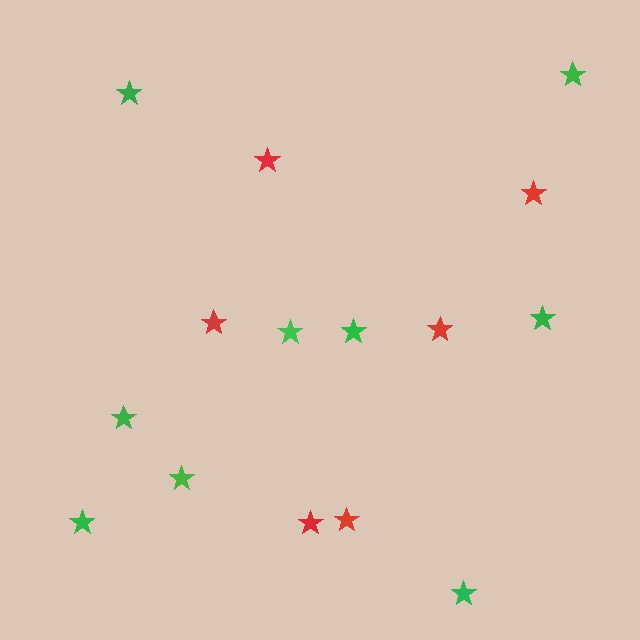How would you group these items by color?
There are 2 groups: one group of red stars (6) and one group of green stars (9).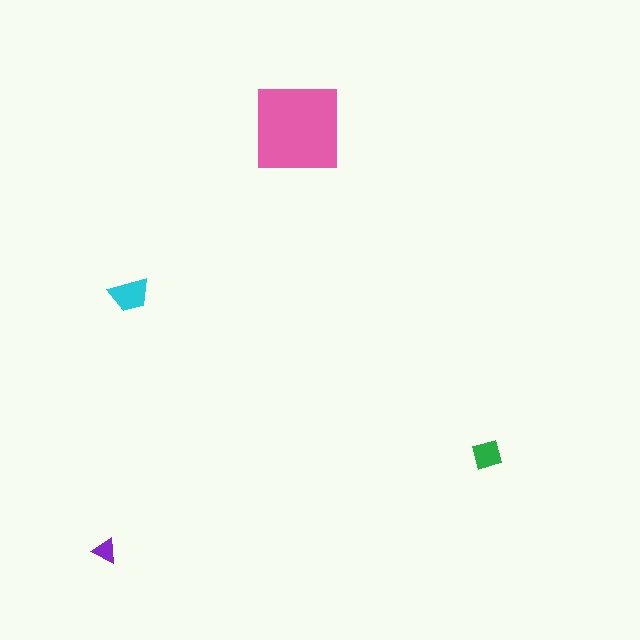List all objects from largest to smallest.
The pink square, the cyan trapezoid, the green diamond, the purple triangle.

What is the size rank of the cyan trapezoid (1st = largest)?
2nd.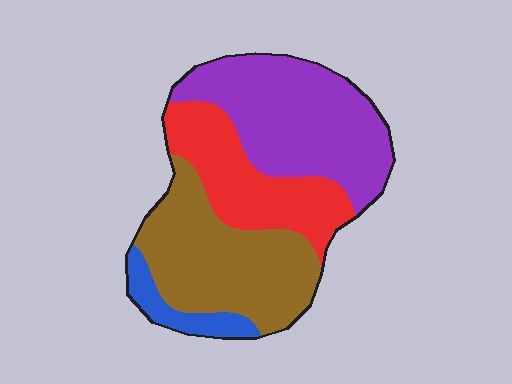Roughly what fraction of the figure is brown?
Brown takes up about one third (1/3) of the figure.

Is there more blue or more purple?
Purple.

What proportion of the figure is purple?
Purple takes up about three eighths (3/8) of the figure.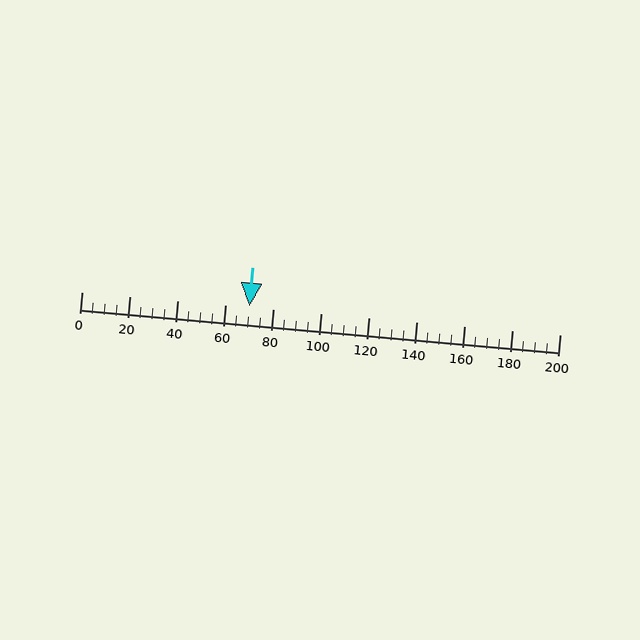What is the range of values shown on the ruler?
The ruler shows values from 0 to 200.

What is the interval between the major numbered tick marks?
The major tick marks are spaced 20 units apart.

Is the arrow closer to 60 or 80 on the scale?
The arrow is closer to 80.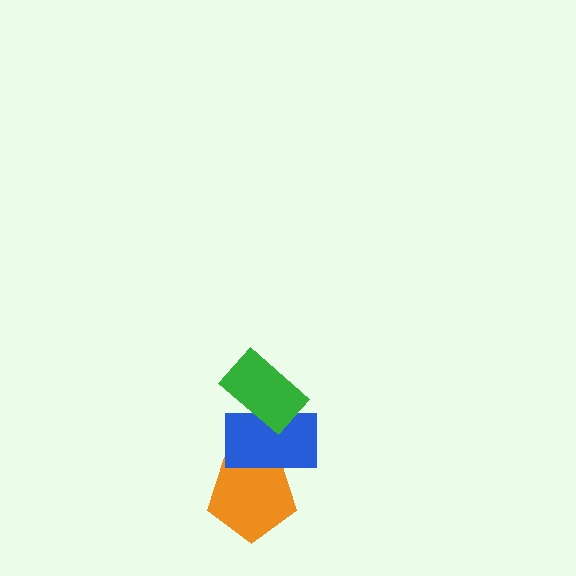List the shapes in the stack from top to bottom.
From top to bottom: the green rectangle, the blue rectangle, the orange pentagon.